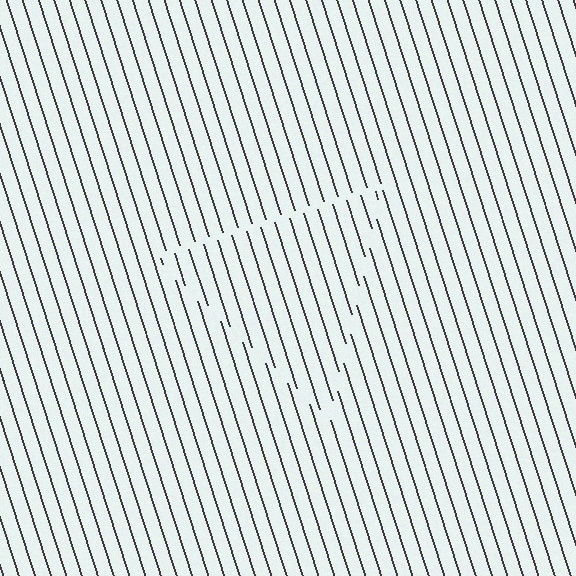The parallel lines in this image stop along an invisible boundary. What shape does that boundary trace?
An illusory triangle. The interior of the shape contains the same grating, shifted by half a period — the contour is defined by the phase discontinuity where line-ends from the inner and outer gratings abut.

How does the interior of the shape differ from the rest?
The interior of the shape contains the same grating, shifted by half a period — the contour is defined by the phase discontinuity where line-ends from the inner and outer gratings abut.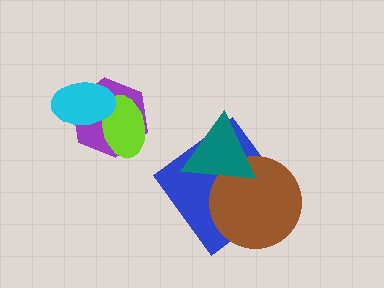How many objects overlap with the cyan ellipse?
2 objects overlap with the cyan ellipse.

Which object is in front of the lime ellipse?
The cyan ellipse is in front of the lime ellipse.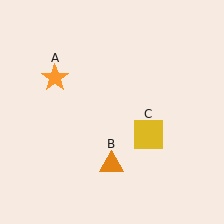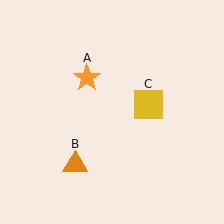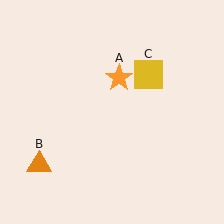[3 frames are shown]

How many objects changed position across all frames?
3 objects changed position: orange star (object A), orange triangle (object B), yellow square (object C).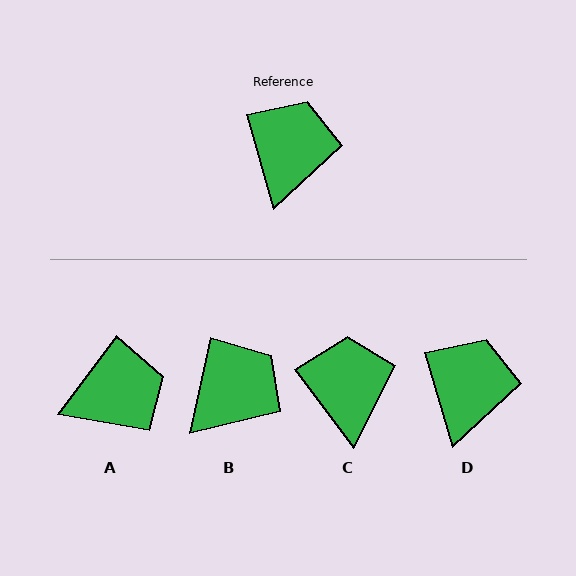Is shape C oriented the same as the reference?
No, it is off by about 21 degrees.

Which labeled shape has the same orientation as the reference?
D.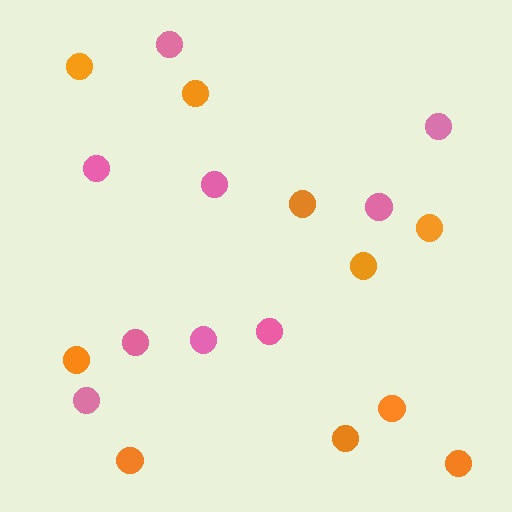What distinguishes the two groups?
There are 2 groups: one group of pink circles (9) and one group of orange circles (10).